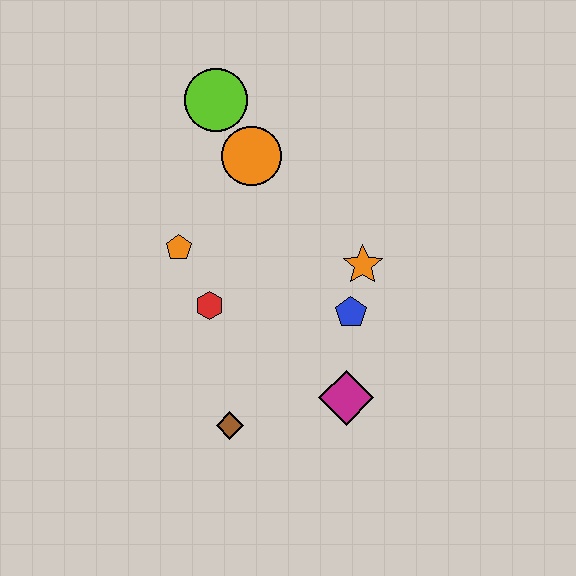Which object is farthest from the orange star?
The lime circle is farthest from the orange star.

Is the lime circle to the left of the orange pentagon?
No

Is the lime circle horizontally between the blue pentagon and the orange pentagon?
Yes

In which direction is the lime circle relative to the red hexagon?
The lime circle is above the red hexagon.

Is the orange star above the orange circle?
No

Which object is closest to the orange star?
The blue pentagon is closest to the orange star.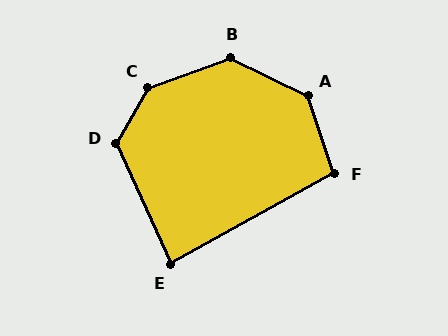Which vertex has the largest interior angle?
C, at approximately 140 degrees.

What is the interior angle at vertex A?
Approximately 135 degrees (obtuse).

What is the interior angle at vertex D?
Approximately 126 degrees (obtuse).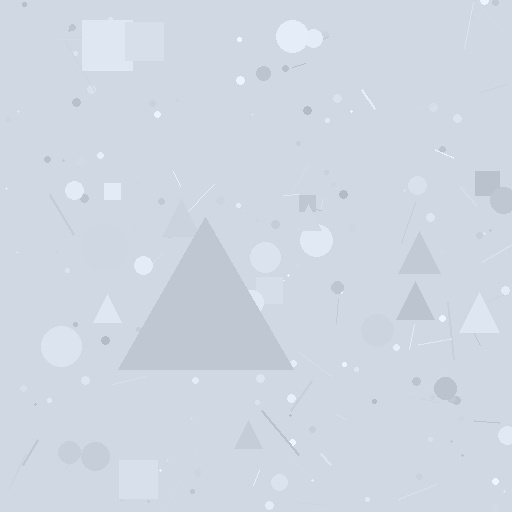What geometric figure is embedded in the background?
A triangle is embedded in the background.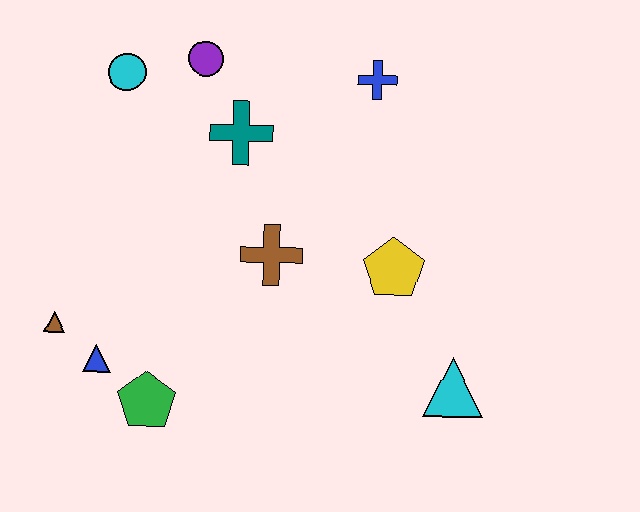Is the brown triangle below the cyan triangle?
No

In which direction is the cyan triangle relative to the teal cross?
The cyan triangle is below the teal cross.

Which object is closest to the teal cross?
The purple circle is closest to the teal cross.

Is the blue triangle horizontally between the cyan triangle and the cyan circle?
No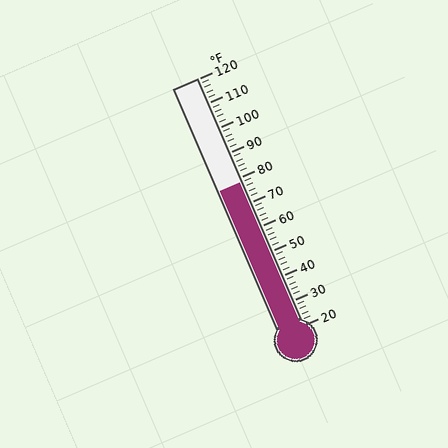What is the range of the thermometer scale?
The thermometer scale ranges from 20°F to 120°F.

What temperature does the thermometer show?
The thermometer shows approximately 78°F.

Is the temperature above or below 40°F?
The temperature is above 40°F.